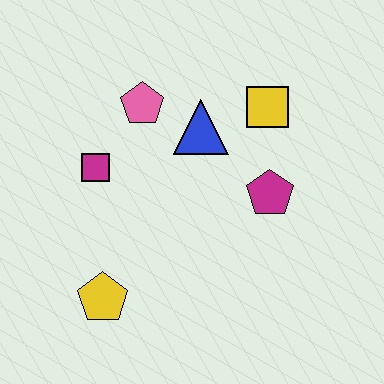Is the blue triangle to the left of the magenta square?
No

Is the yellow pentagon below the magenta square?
Yes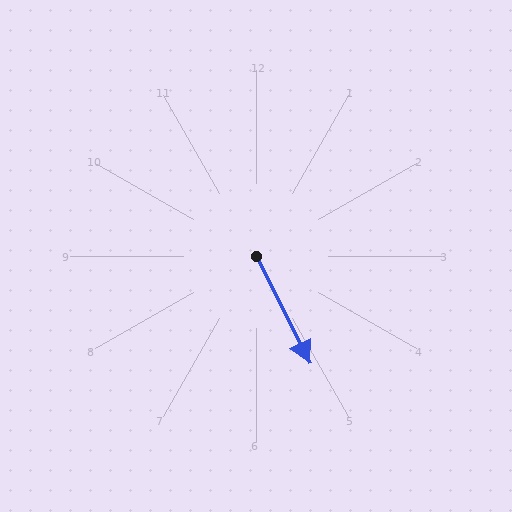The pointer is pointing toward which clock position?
Roughly 5 o'clock.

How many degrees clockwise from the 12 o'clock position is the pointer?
Approximately 153 degrees.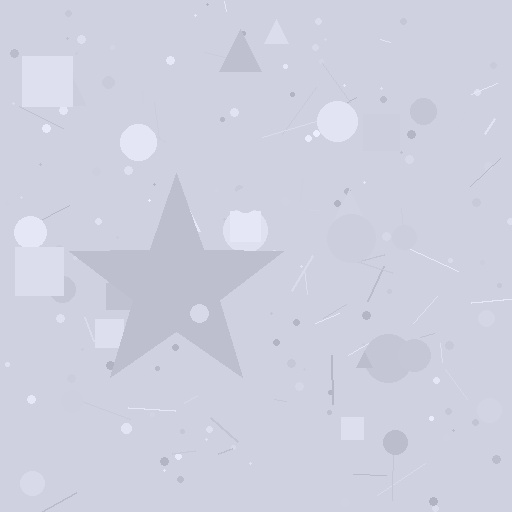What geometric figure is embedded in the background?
A star is embedded in the background.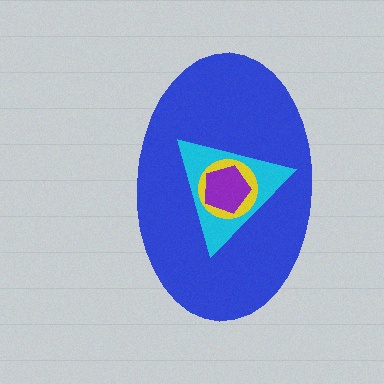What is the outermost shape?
The blue ellipse.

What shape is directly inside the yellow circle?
The purple pentagon.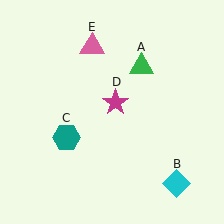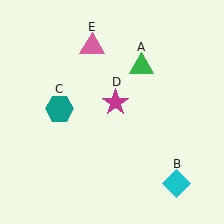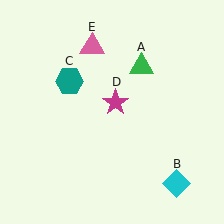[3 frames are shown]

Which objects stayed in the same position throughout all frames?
Green triangle (object A) and cyan diamond (object B) and magenta star (object D) and pink triangle (object E) remained stationary.